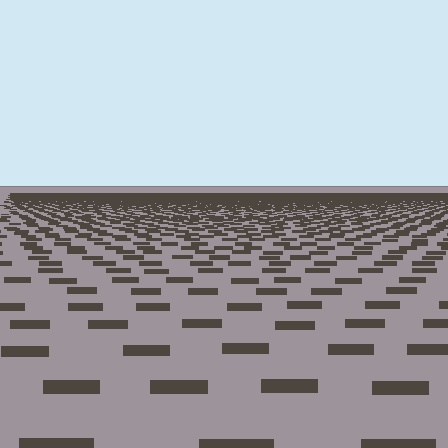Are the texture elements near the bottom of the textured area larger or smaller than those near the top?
Larger. Near the bottom, elements are closer to the viewer and appear at a bigger on-screen size.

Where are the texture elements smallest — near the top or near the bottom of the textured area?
Near the top.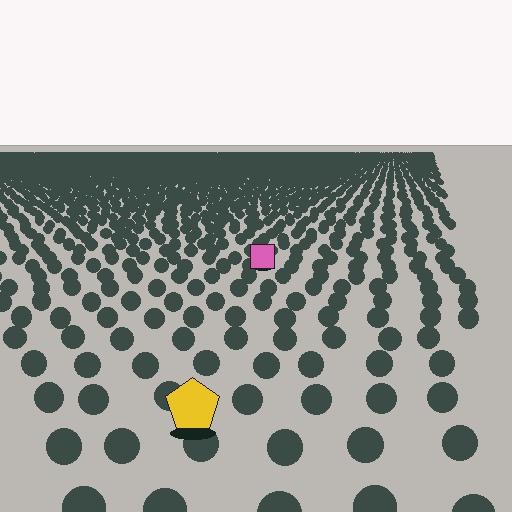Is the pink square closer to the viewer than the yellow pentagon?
No. The yellow pentagon is closer — you can tell from the texture gradient: the ground texture is coarser near it.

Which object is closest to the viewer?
The yellow pentagon is closest. The texture marks near it are larger and more spread out.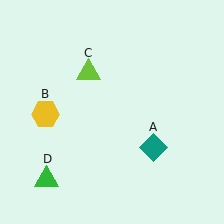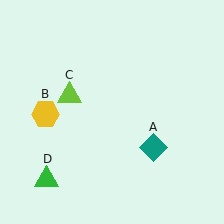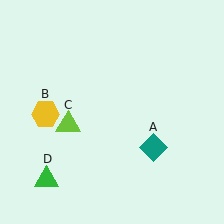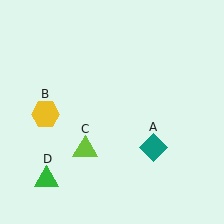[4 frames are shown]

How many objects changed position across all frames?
1 object changed position: lime triangle (object C).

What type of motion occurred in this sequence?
The lime triangle (object C) rotated counterclockwise around the center of the scene.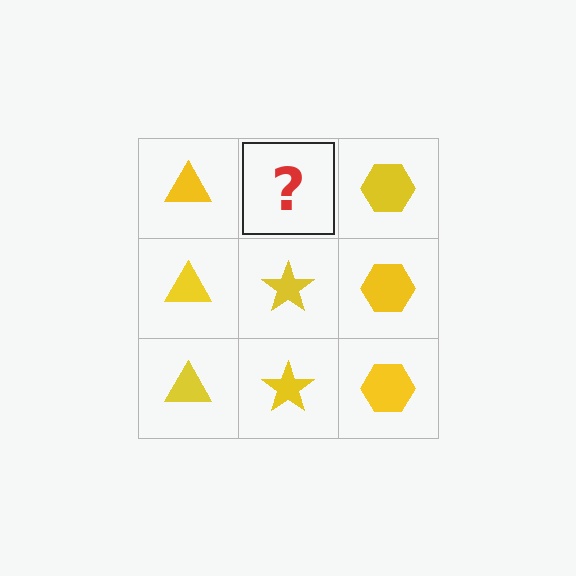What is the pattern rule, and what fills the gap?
The rule is that each column has a consistent shape. The gap should be filled with a yellow star.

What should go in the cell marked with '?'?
The missing cell should contain a yellow star.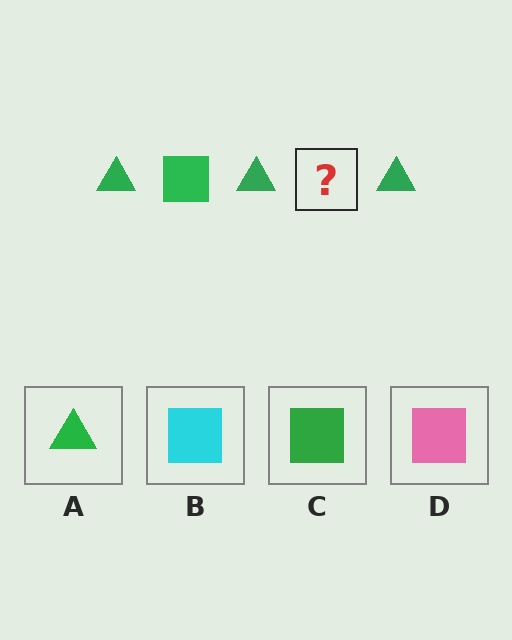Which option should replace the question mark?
Option C.